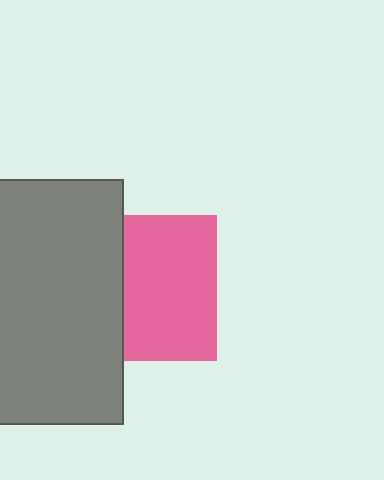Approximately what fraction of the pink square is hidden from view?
Roughly 36% of the pink square is hidden behind the gray rectangle.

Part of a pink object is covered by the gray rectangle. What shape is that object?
It is a square.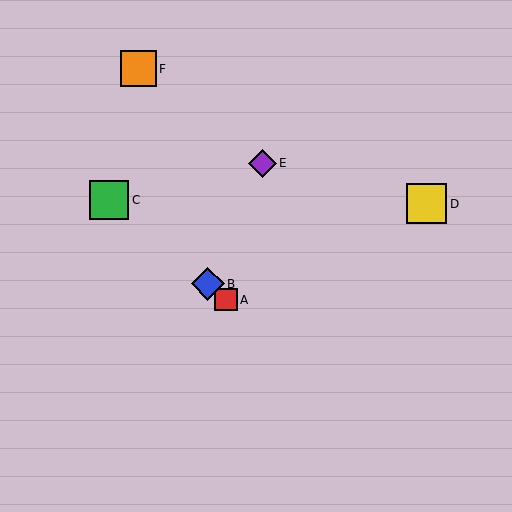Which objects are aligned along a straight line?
Objects A, B, C are aligned along a straight line.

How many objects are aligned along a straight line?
3 objects (A, B, C) are aligned along a straight line.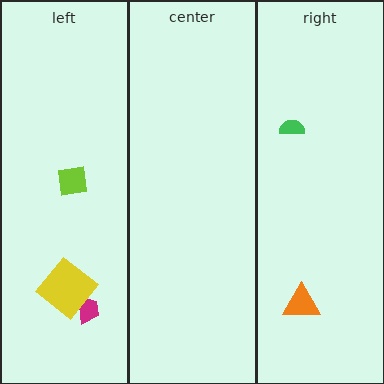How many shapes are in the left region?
3.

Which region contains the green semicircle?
The right region.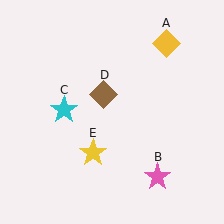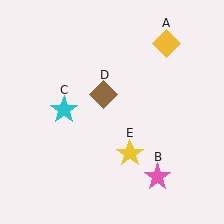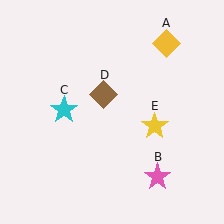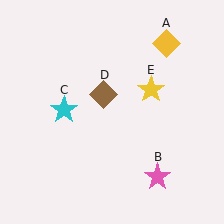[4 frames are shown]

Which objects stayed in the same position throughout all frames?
Yellow diamond (object A) and pink star (object B) and cyan star (object C) and brown diamond (object D) remained stationary.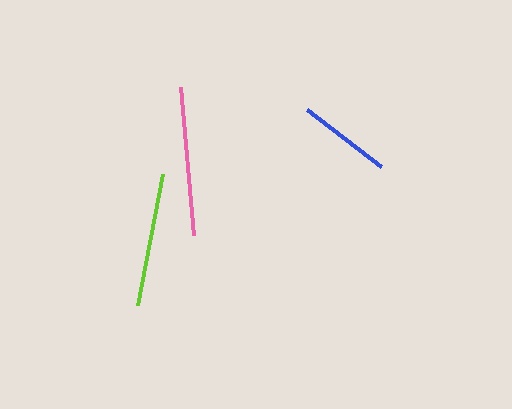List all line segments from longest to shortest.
From longest to shortest: pink, lime, blue.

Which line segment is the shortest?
The blue line is the shortest at approximately 93 pixels.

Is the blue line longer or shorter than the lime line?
The lime line is longer than the blue line.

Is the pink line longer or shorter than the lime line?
The pink line is longer than the lime line.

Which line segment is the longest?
The pink line is the longest at approximately 148 pixels.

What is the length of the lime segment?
The lime segment is approximately 133 pixels long.